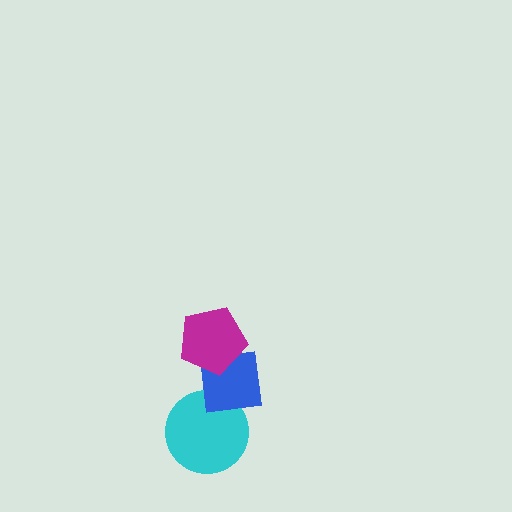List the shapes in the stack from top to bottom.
From top to bottom: the magenta pentagon, the blue square, the cyan circle.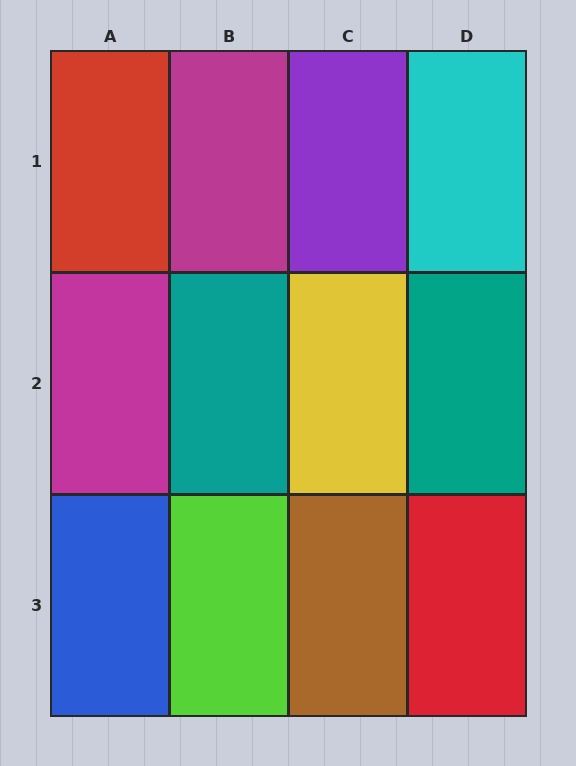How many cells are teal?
2 cells are teal.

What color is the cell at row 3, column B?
Lime.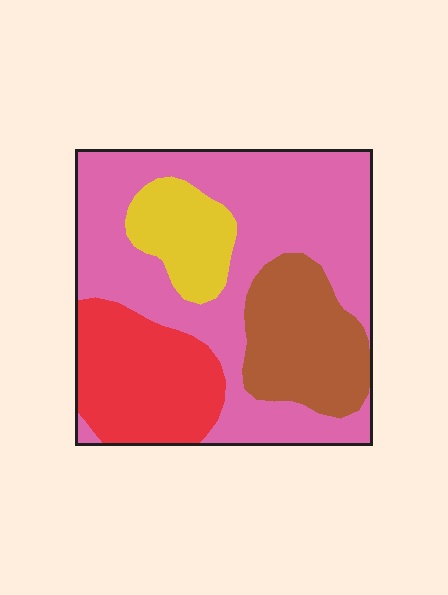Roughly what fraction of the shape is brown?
Brown takes up about one sixth (1/6) of the shape.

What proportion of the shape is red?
Red takes up about one fifth (1/5) of the shape.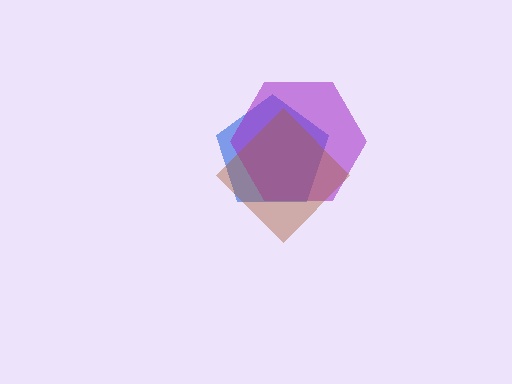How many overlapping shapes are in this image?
There are 3 overlapping shapes in the image.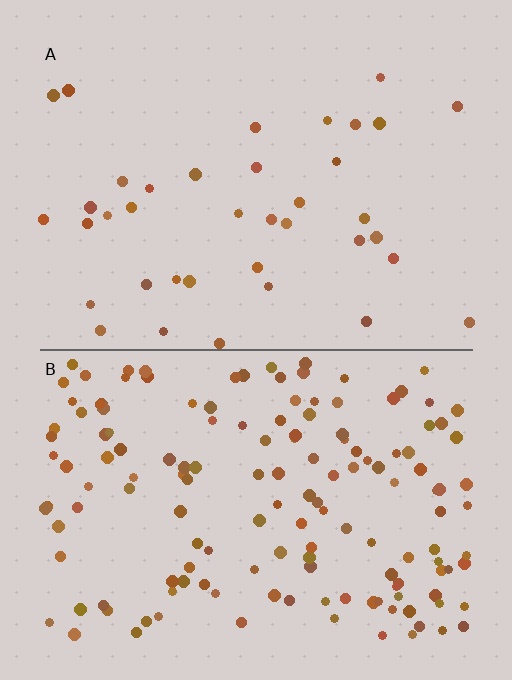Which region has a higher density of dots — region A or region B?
B (the bottom).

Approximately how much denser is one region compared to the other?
Approximately 4.0× — region B over region A.